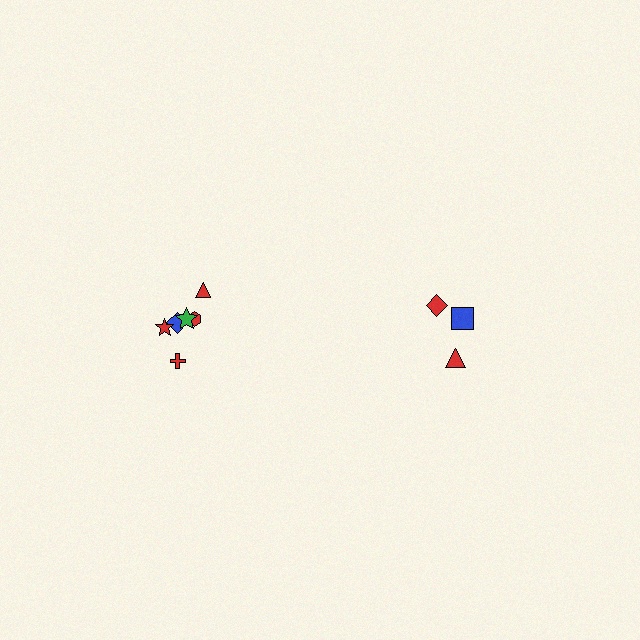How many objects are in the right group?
There are 3 objects.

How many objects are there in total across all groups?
There are 9 objects.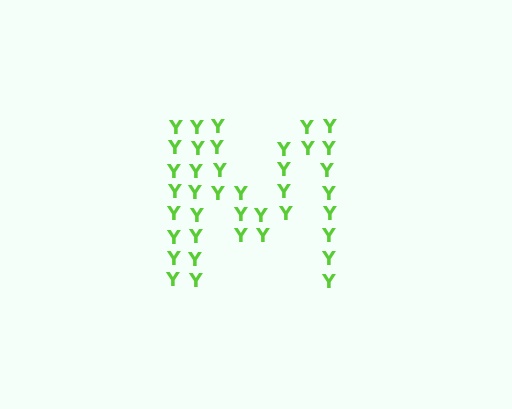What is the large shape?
The large shape is the letter M.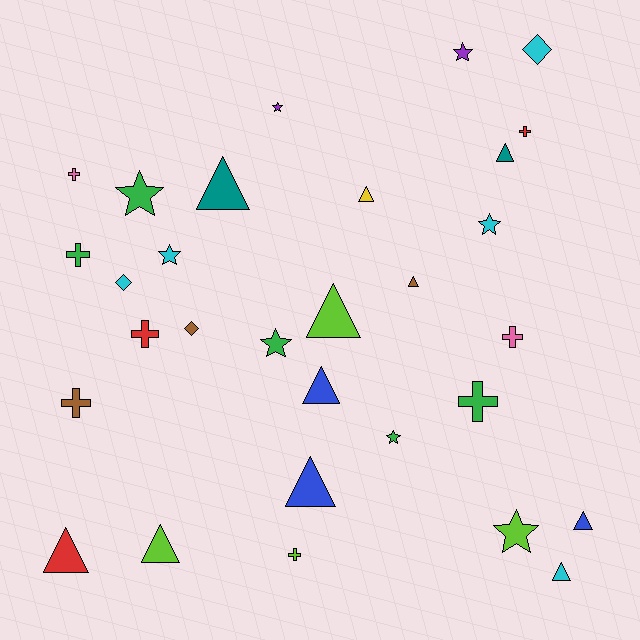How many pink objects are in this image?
There are 2 pink objects.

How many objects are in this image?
There are 30 objects.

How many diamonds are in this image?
There are 3 diamonds.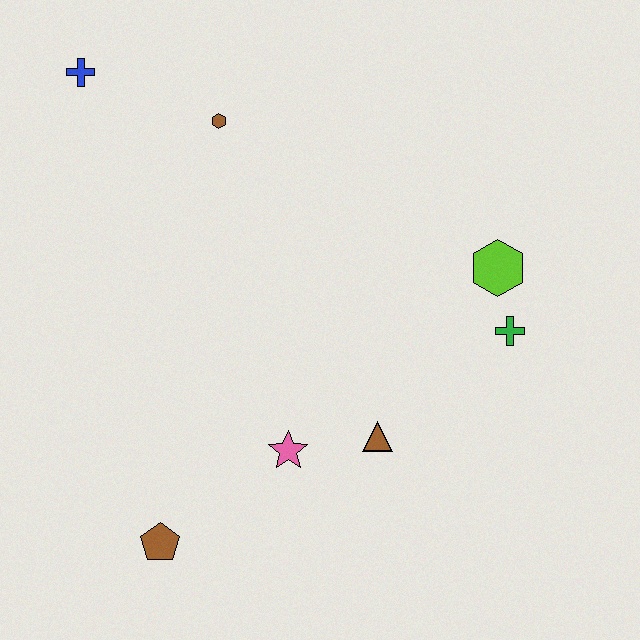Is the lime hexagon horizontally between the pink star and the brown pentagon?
No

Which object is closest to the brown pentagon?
The pink star is closest to the brown pentagon.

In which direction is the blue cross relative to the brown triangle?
The blue cross is above the brown triangle.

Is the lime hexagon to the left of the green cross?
Yes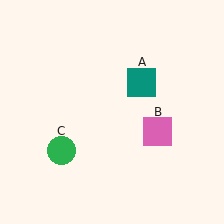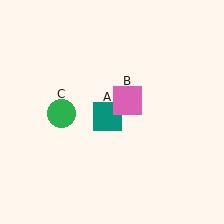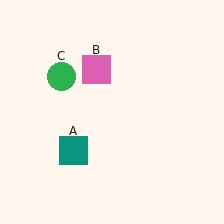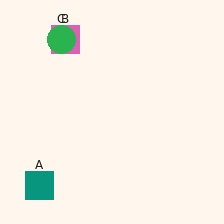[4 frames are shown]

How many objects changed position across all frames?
3 objects changed position: teal square (object A), pink square (object B), green circle (object C).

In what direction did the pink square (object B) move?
The pink square (object B) moved up and to the left.